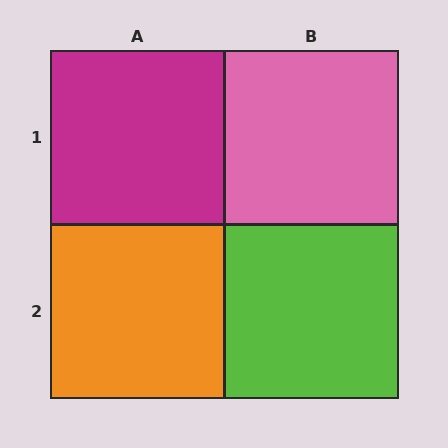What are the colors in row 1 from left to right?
Magenta, pink.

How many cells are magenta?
1 cell is magenta.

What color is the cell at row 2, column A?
Orange.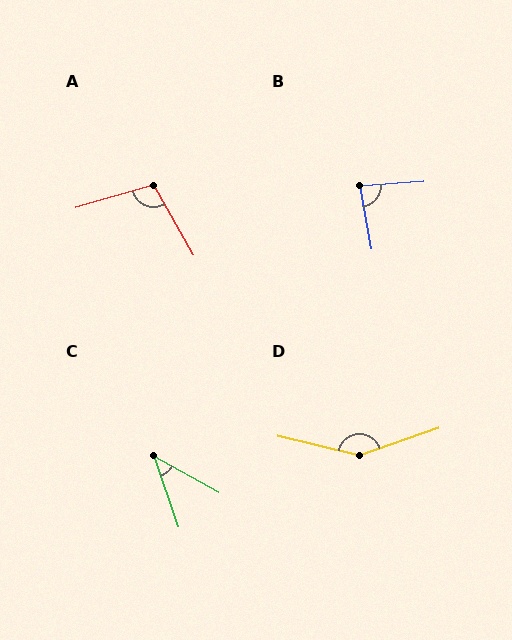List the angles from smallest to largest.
C (42°), B (84°), A (103°), D (148°).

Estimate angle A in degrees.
Approximately 103 degrees.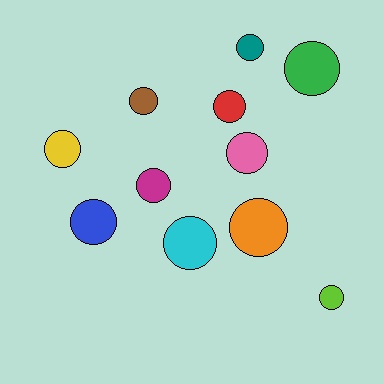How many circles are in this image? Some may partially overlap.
There are 11 circles.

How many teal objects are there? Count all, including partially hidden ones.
There is 1 teal object.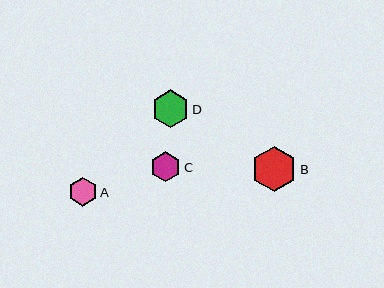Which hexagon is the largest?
Hexagon B is the largest with a size of approximately 45 pixels.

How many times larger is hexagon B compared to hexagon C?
Hexagon B is approximately 1.5 times the size of hexagon C.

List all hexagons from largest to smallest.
From largest to smallest: B, D, C, A.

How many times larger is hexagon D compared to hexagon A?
Hexagon D is approximately 1.3 times the size of hexagon A.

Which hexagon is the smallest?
Hexagon A is the smallest with a size of approximately 29 pixels.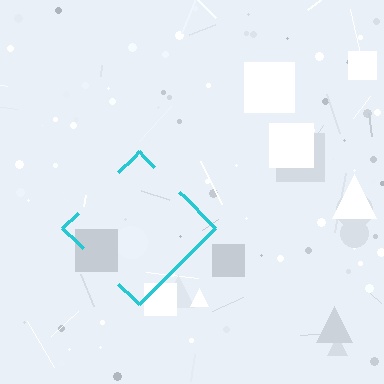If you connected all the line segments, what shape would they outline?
They would outline a diamond.